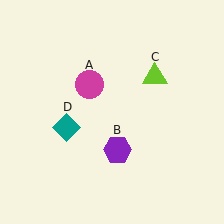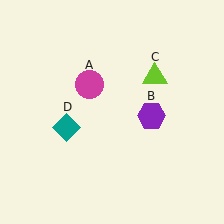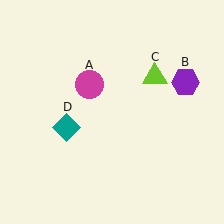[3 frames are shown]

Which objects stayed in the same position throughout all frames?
Magenta circle (object A) and lime triangle (object C) and teal diamond (object D) remained stationary.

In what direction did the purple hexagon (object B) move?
The purple hexagon (object B) moved up and to the right.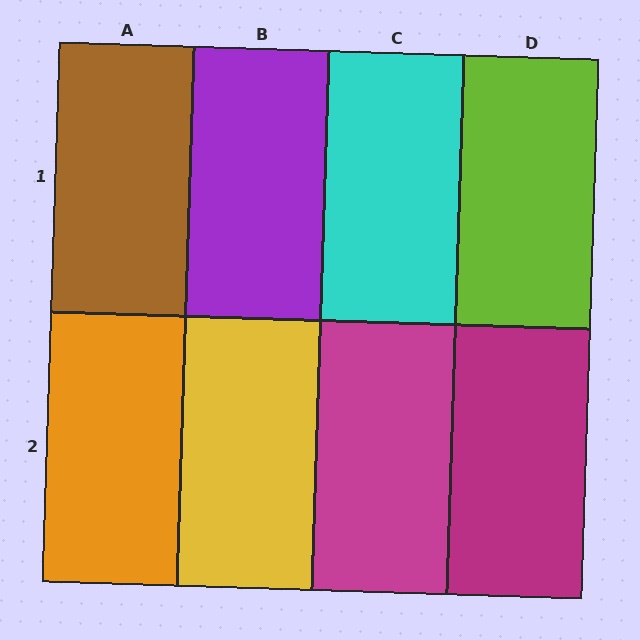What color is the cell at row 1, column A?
Brown.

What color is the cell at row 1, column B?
Purple.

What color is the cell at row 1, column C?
Cyan.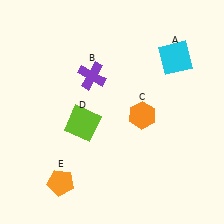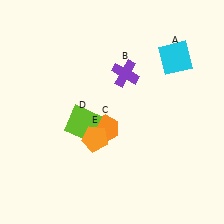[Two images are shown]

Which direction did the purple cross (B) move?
The purple cross (B) moved right.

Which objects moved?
The objects that moved are: the purple cross (B), the orange hexagon (C), the orange pentagon (E).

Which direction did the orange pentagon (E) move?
The orange pentagon (E) moved up.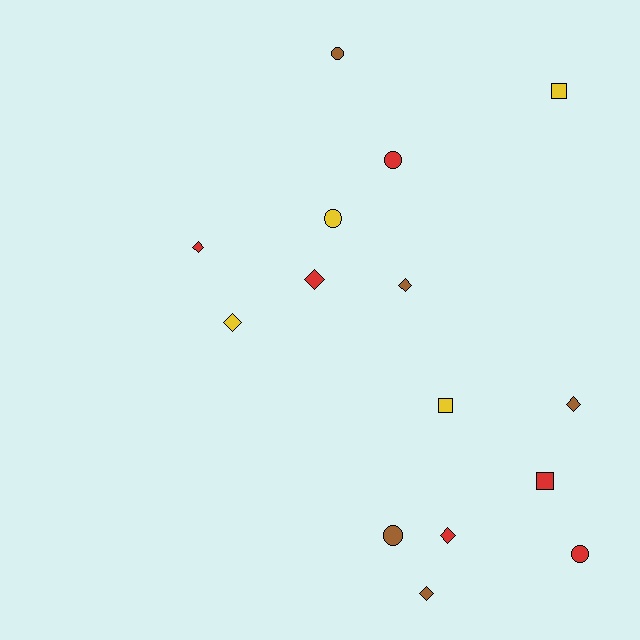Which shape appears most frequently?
Diamond, with 7 objects.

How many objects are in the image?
There are 15 objects.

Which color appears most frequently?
Red, with 6 objects.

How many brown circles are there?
There are 2 brown circles.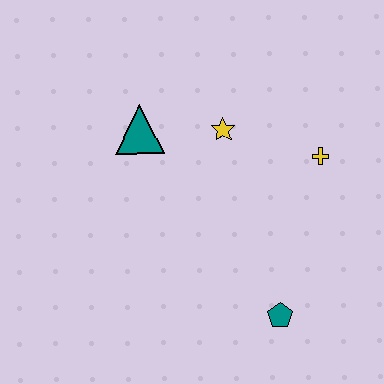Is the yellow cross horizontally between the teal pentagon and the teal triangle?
No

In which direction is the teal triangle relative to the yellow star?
The teal triangle is to the left of the yellow star.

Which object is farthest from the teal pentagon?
The teal triangle is farthest from the teal pentagon.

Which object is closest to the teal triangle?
The yellow star is closest to the teal triangle.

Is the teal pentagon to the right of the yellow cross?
No